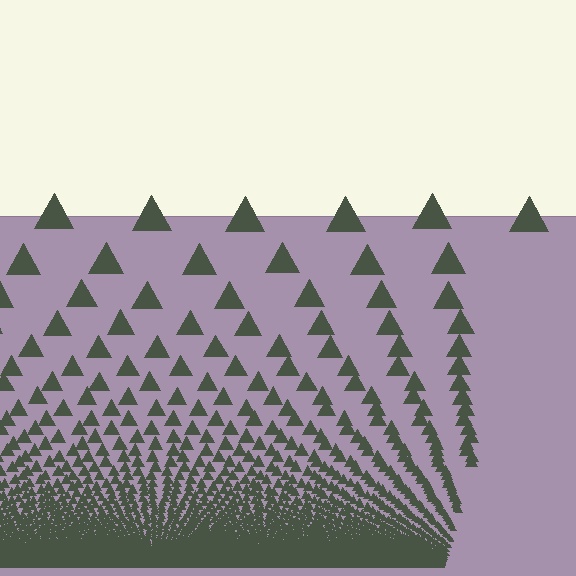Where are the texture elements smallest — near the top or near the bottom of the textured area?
Near the bottom.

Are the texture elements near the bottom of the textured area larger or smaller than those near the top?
Smaller. The gradient is inverted — elements near the bottom are smaller and denser.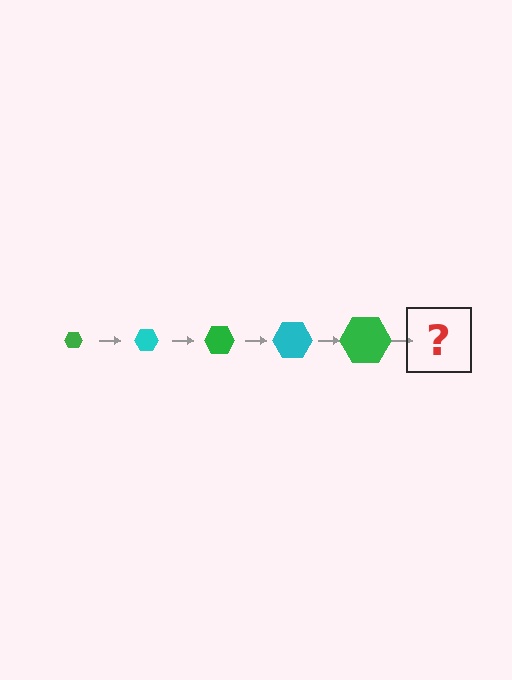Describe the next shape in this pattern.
It should be a cyan hexagon, larger than the previous one.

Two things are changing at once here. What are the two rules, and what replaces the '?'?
The two rules are that the hexagon grows larger each step and the color cycles through green and cyan. The '?' should be a cyan hexagon, larger than the previous one.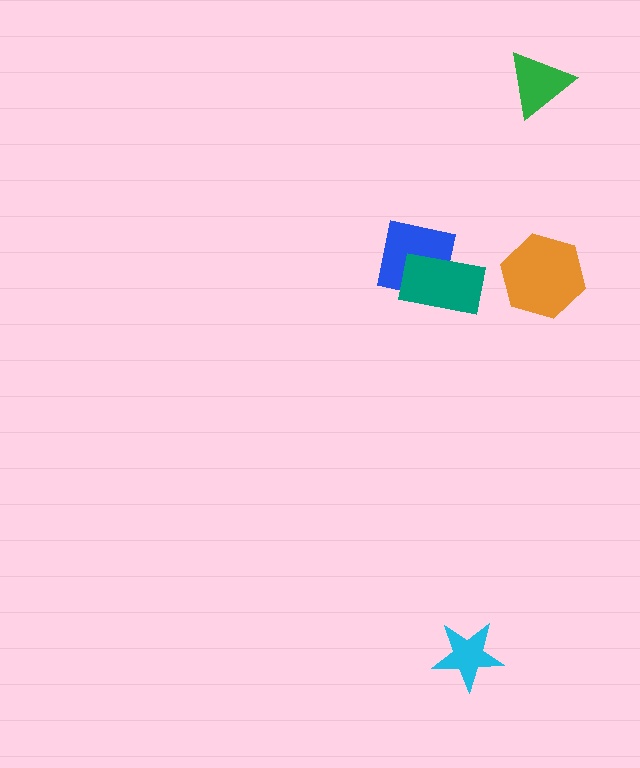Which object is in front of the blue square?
The teal rectangle is in front of the blue square.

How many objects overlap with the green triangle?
0 objects overlap with the green triangle.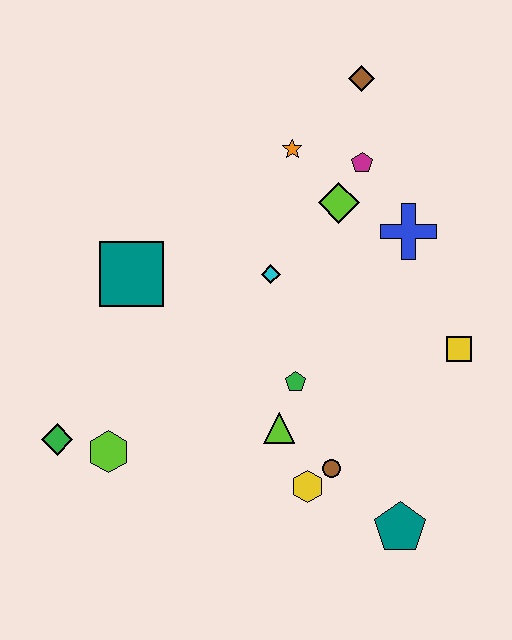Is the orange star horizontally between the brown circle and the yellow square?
No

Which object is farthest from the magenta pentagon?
The green diamond is farthest from the magenta pentagon.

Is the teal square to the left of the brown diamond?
Yes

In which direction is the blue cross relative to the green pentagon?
The blue cross is above the green pentagon.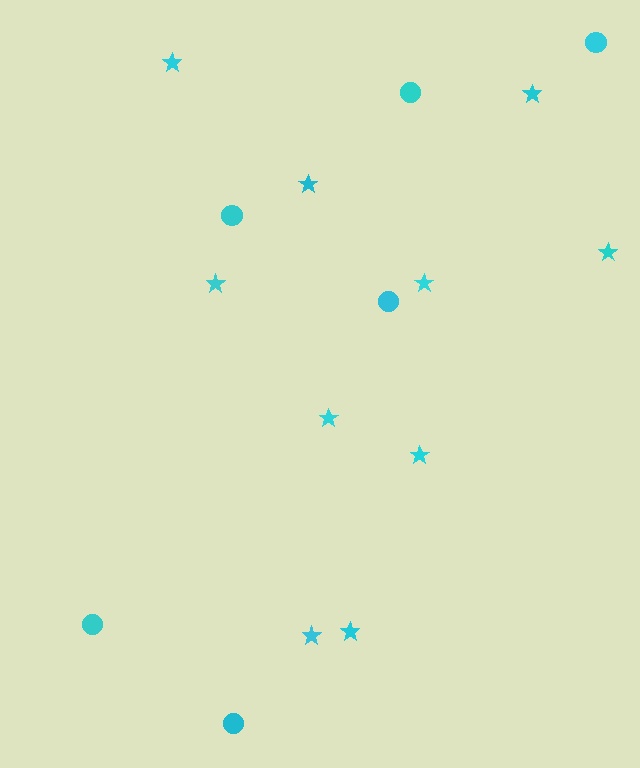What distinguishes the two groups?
There are 2 groups: one group of stars (10) and one group of circles (6).